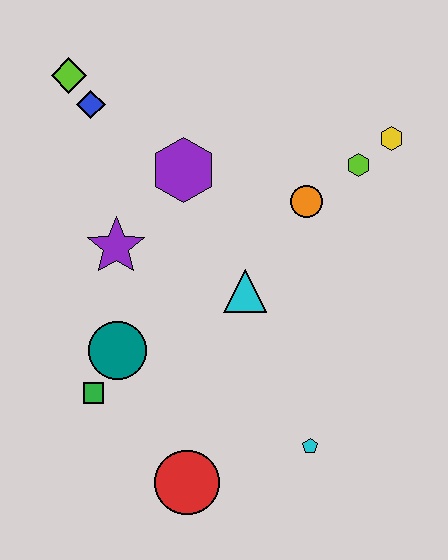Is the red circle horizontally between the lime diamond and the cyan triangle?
Yes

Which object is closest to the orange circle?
The lime hexagon is closest to the orange circle.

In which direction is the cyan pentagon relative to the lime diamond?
The cyan pentagon is below the lime diamond.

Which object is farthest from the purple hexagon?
The red circle is farthest from the purple hexagon.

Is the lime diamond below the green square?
No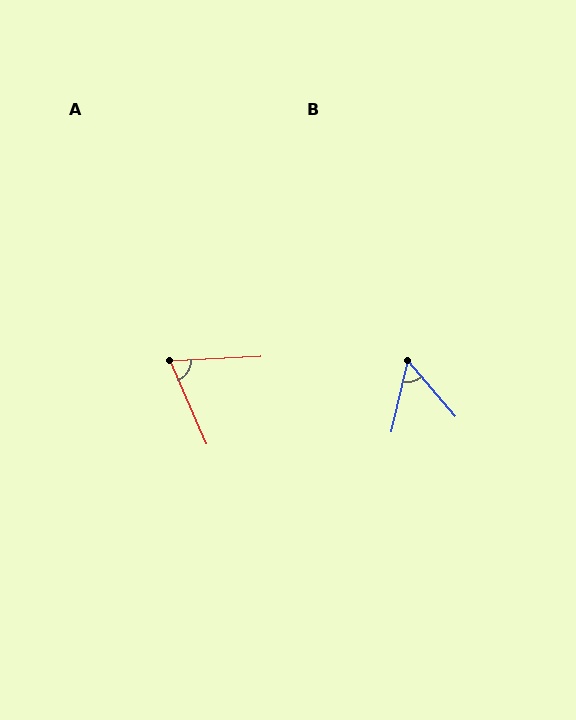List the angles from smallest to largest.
B (53°), A (70°).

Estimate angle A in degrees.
Approximately 70 degrees.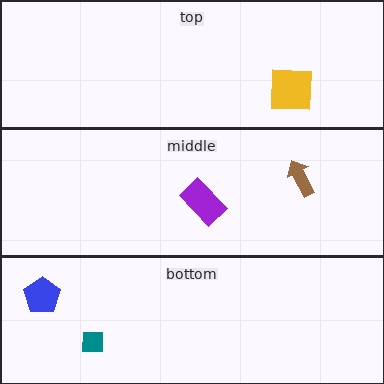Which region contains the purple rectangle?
The middle region.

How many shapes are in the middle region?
2.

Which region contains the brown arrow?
The middle region.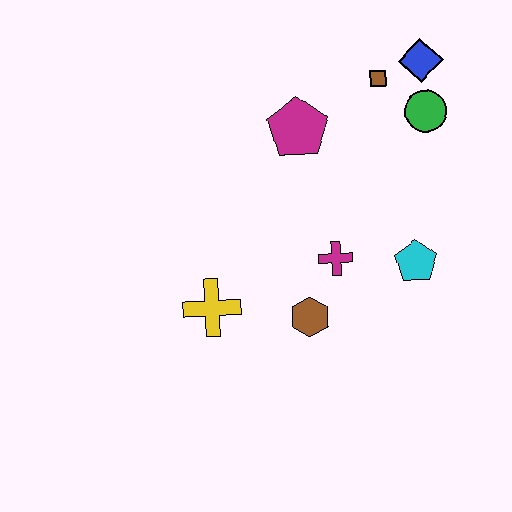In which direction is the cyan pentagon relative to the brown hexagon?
The cyan pentagon is to the right of the brown hexagon.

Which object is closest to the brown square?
The blue diamond is closest to the brown square.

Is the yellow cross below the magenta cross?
Yes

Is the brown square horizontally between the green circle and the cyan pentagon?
No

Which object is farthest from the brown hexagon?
The blue diamond is farthest from the brown hexagon.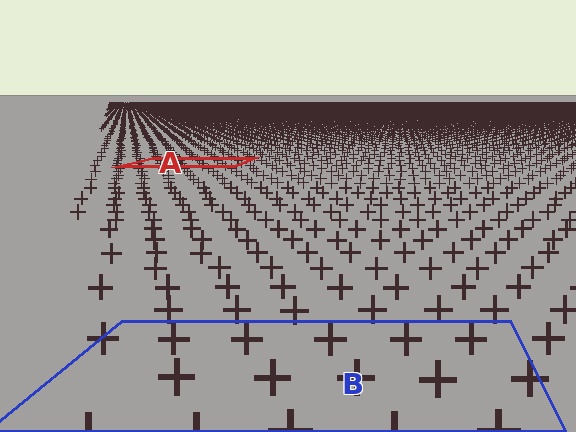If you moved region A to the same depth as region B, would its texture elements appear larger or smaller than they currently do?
They would appear larger. At a closer depth, the same texture elements are projected at a bigger on-screen size.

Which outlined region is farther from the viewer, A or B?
Region A is farther from the viewer — the texture elements inside it appear smaller and more densely packed.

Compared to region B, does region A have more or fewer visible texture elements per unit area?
Region A has more texture elements per unit area — they are packed more densely because it is farther away.